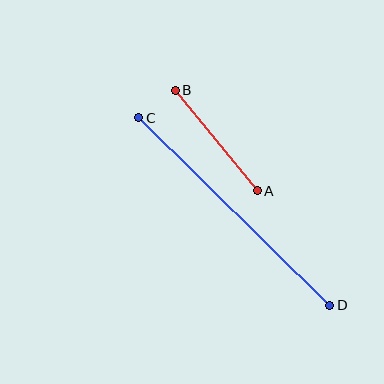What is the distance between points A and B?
The distance is approximately 130 pixels.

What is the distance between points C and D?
The distance is approximately 268 pixels.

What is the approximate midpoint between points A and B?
The midpoint is at approximately (216, 141) pixels.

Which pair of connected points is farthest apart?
Points C and D are farthest apart.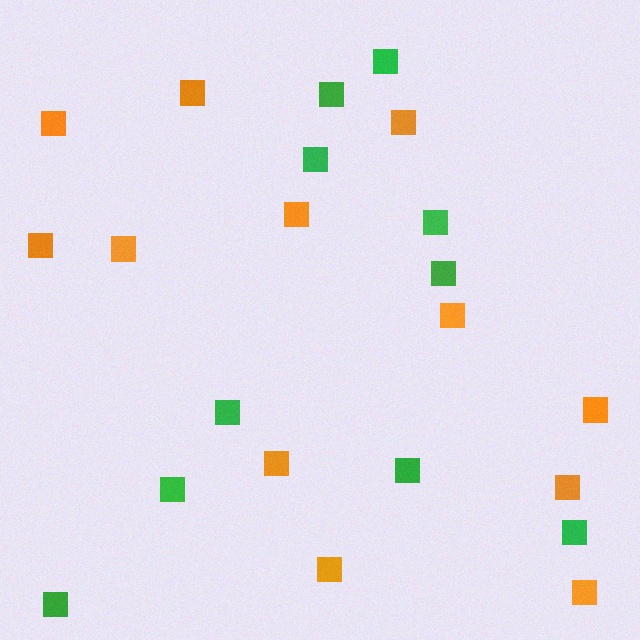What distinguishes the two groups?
There are 2 groups: one group of green squares (10) and one group of orange squares (12).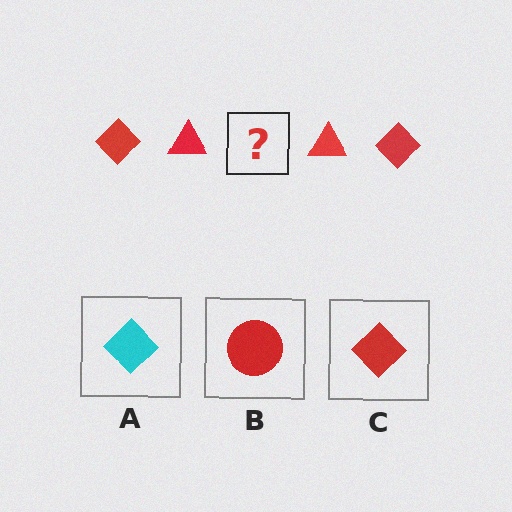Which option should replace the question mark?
Option C.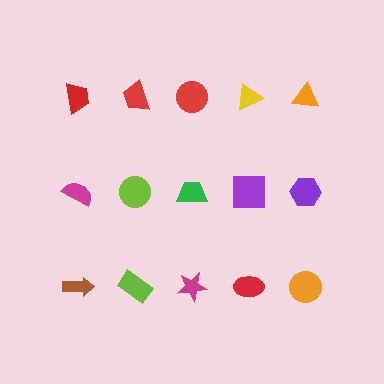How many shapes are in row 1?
5 shapes.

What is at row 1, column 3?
A red circle.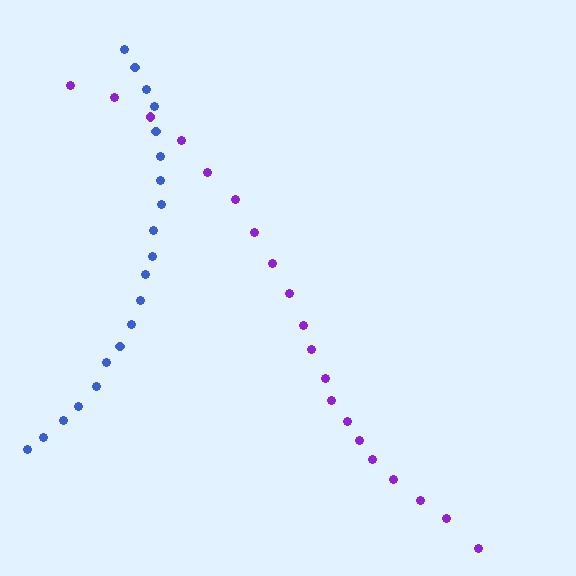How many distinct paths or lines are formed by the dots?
There are 2 distinct paths.